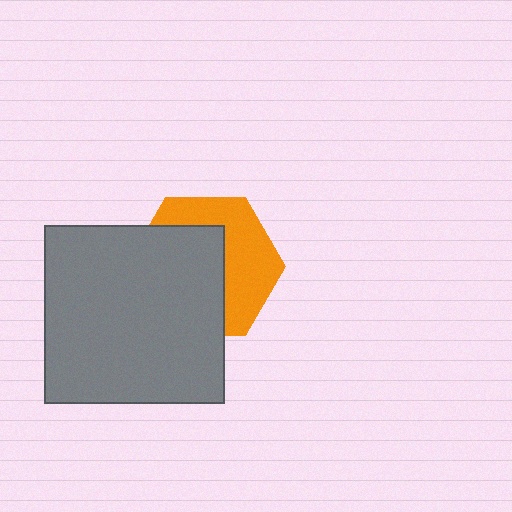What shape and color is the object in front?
The object in front is a gray rectangle.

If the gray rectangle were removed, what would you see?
You would see the complete orange hexagon.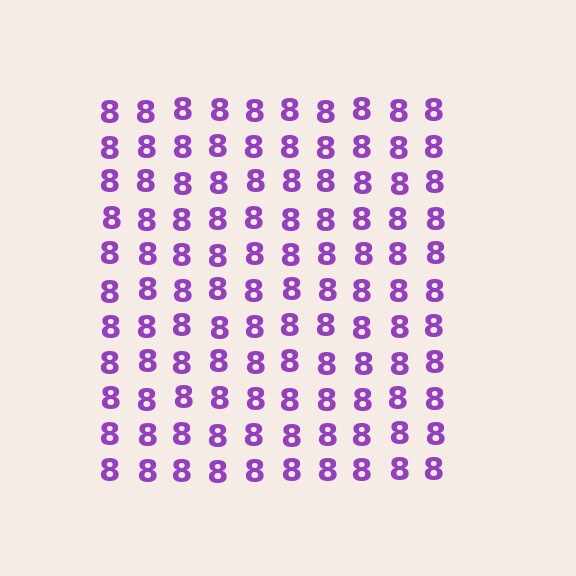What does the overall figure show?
The overall figure shows a square.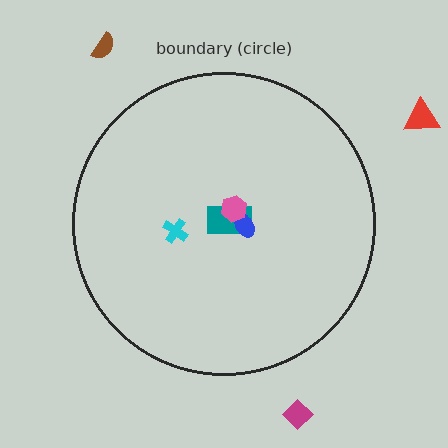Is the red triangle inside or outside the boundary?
Outside.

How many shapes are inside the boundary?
4 inside, 3 outside.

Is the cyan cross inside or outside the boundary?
Inside.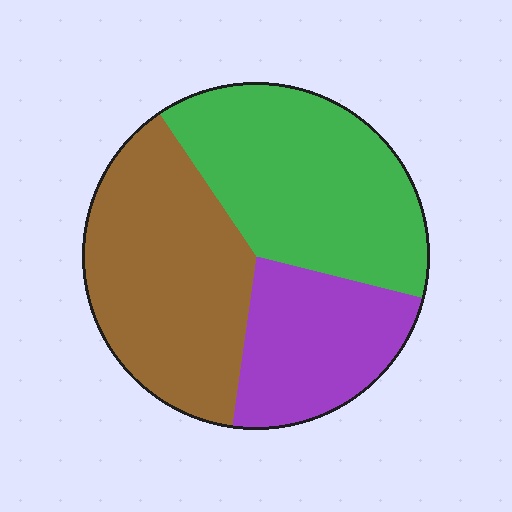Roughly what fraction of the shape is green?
Green covers roughly 40% of the shape.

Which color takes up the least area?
Purple, at roughly 25%.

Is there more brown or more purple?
Brown.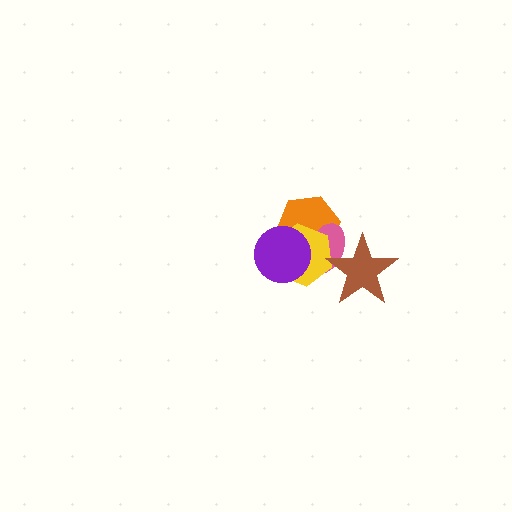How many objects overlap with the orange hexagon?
3 objects overlap with the orange hexagon.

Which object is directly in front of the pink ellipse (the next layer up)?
The yellow hexagon is directly in front of the pink ellipse.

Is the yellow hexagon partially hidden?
Yes, it is partially covered by another shape.